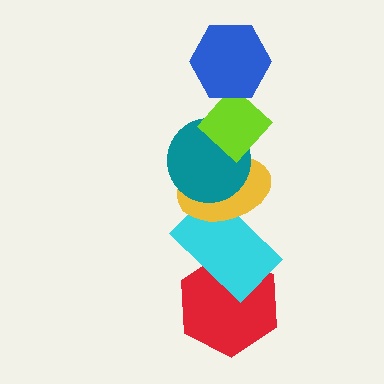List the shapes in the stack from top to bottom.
From top to bottom: the blue hexagon, the lime diamond, the teal circle, the yellow ellipse, the cyan rectangle, the red hexagon.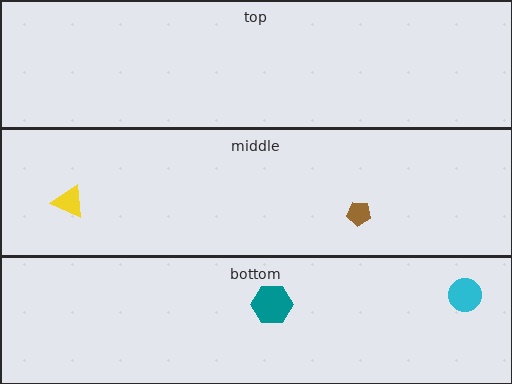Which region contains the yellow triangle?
The middle region.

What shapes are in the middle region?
The yellow triangle, the brown pentagon.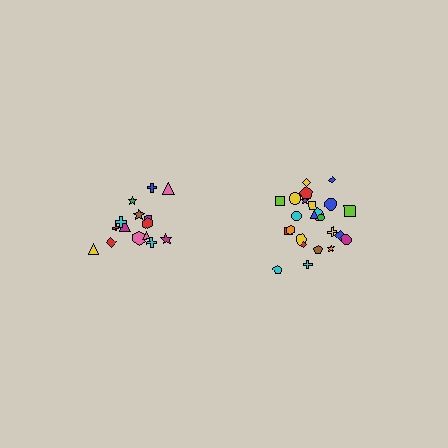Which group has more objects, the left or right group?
The right group.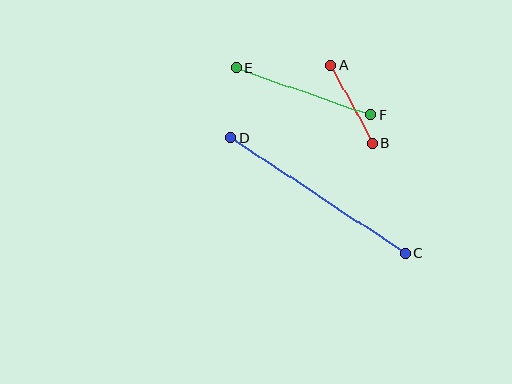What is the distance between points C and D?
The distance is approximately 209 pixels.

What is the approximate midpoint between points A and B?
The midpoint is at approximately (352, 104) pixels.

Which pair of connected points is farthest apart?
Points C and D are farthest apart.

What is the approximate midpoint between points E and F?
The midpoint is at approximately (303, 91) pixels.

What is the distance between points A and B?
The distance is approximately 88 pixels.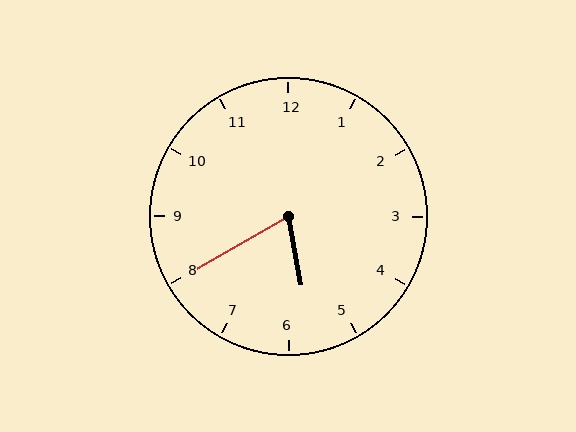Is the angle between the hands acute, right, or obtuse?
It is acute.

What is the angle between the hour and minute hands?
Approximately 70 degrees.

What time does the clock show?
5:40.